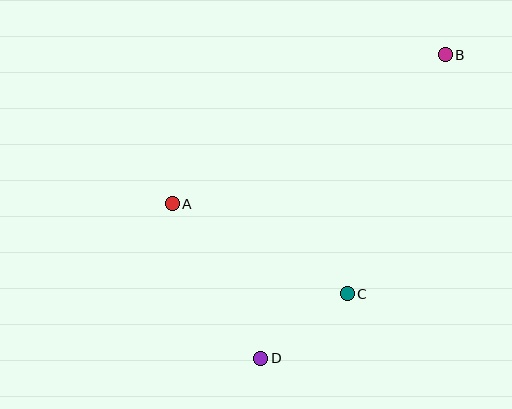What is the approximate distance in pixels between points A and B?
The distance between A and B is approximately 311 pixels.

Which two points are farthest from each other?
Points B and D are farthest from each other.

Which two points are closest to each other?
Points C and D are closest to each other.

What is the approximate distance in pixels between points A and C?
The distance between A and C is approximately 197 pixels.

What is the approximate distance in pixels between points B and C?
The distance between B and C is approximately 258 pixels.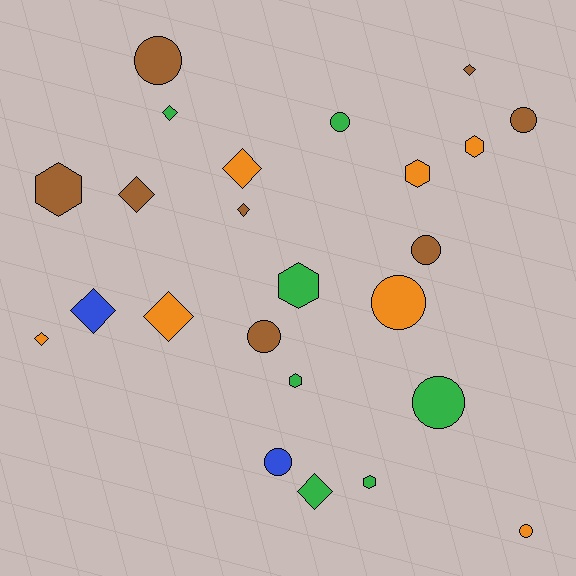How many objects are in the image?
There are 24 objects.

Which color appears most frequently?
Brown, with 8 objects.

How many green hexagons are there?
There are 3 green hexagons.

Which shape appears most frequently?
Diamond, with 9 objects.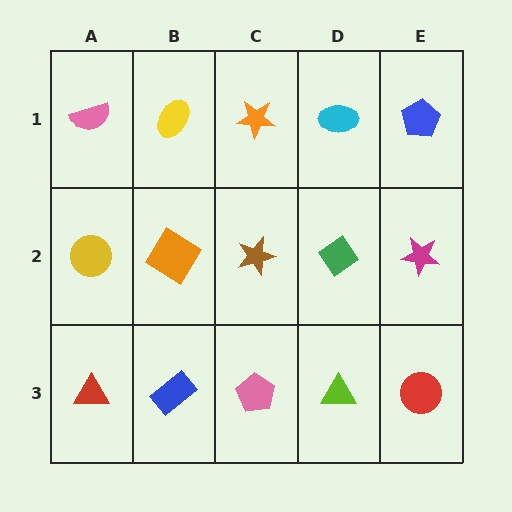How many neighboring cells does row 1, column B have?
3.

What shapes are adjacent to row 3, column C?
A brown star (row 2, column C), a blue rectangle (row 3, column B), a lime triangle (row 3, column D).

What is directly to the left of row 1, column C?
A yellow ellipse.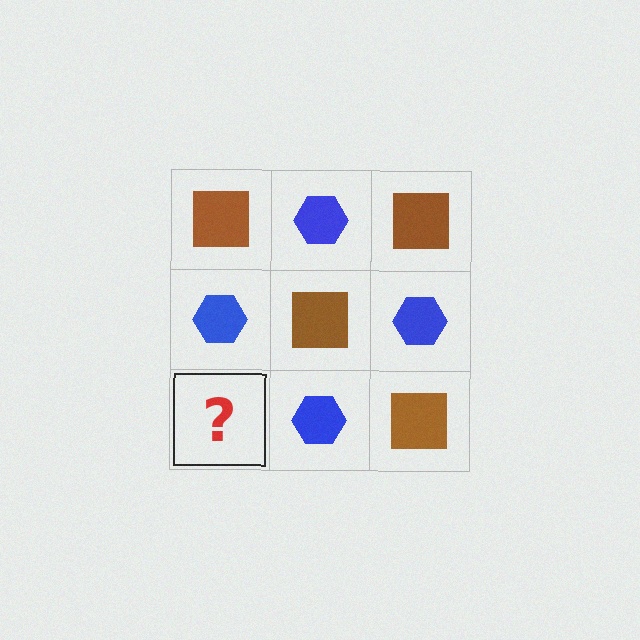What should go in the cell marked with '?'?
The missing cell should contain a brown square.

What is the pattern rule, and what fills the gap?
The rule is that it alternates brown square and blue hexagon in a checkerboard pattern. The gap should be filled with a brown square.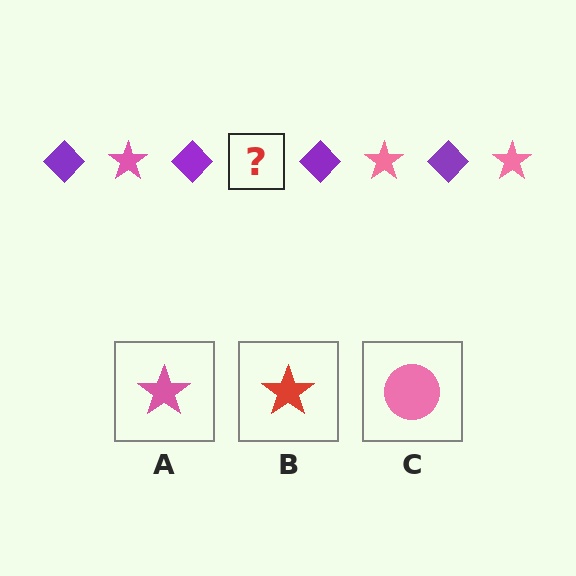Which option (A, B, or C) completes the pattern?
A.